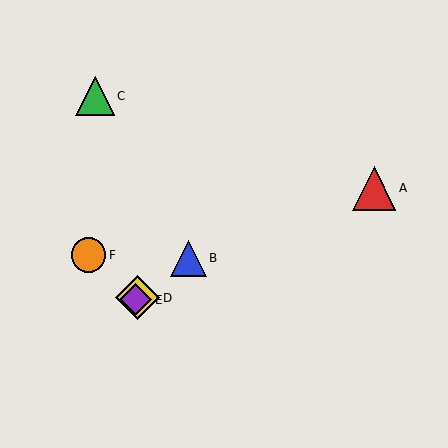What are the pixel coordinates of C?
Object C is at (95, 96).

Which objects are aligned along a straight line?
Objects B, D, E are aligned along a straight line.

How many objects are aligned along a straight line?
3 objects (B, D, E) are aligned along a straight line.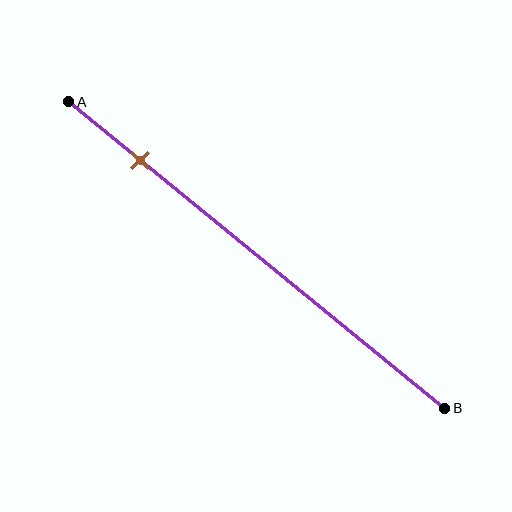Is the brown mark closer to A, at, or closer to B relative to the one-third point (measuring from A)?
The brown mark is closer to point A than the one-third point of segment AB.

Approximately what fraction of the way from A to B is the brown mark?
The brown mark is approximately 20% of the way from A to B.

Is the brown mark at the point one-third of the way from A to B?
No, the mark is at about 20% from A, not at the 33% one-third point.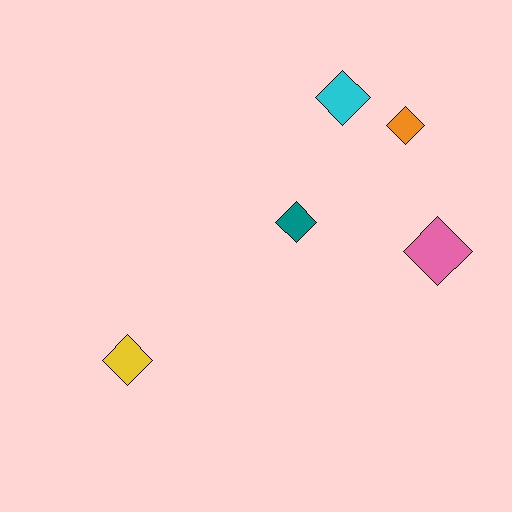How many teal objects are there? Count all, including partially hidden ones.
There is 1 teal object.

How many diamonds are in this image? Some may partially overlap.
There are 5 diamonds.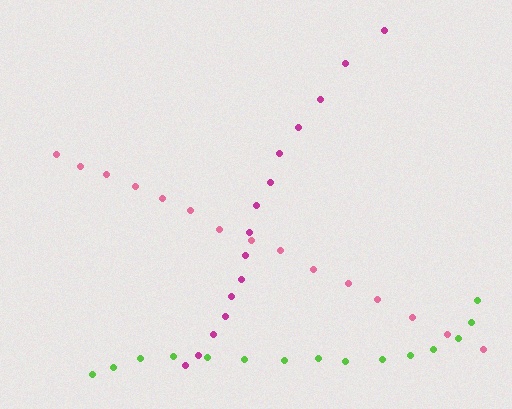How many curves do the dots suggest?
There are 3 distinct paths.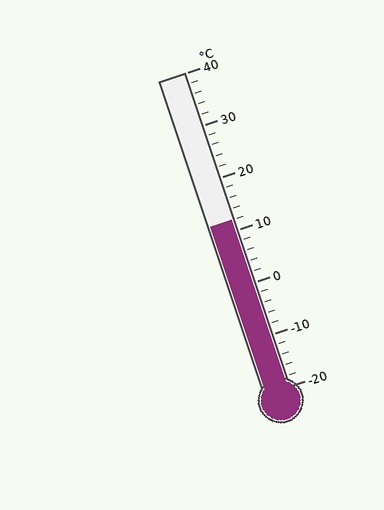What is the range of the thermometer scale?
The thermometer scale ranges from -20°C to 40°C.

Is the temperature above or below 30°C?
The temperature is below 30°C.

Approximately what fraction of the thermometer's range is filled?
The thermometer is filled to approximately 55% of its range.